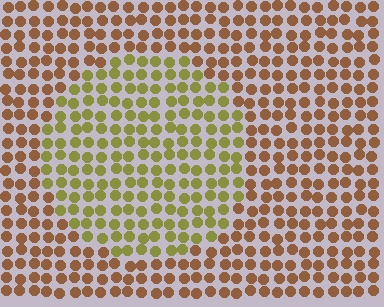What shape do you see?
I see a circle.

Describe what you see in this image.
The image is filled with small brown elements in a uniform arrangement. A circle-shaped region is visible where the elements are tinted to a slightly different hue, forming a subtle color boundary.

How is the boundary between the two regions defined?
The boundary is defined purely by a slight shift in hue (about 44 degrees). Spacing, size, and orientation are identical on both sides.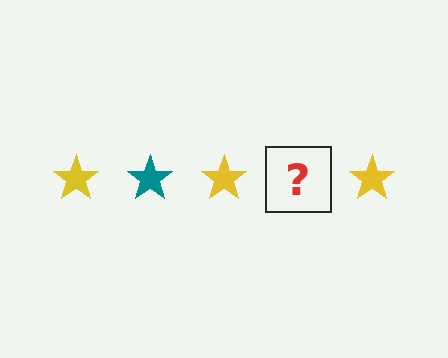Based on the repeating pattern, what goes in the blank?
The blank should be a teal star.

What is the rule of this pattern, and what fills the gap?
The rule is that the pattern cycles through yellow, teal stars. The gap should be filled with a teal star.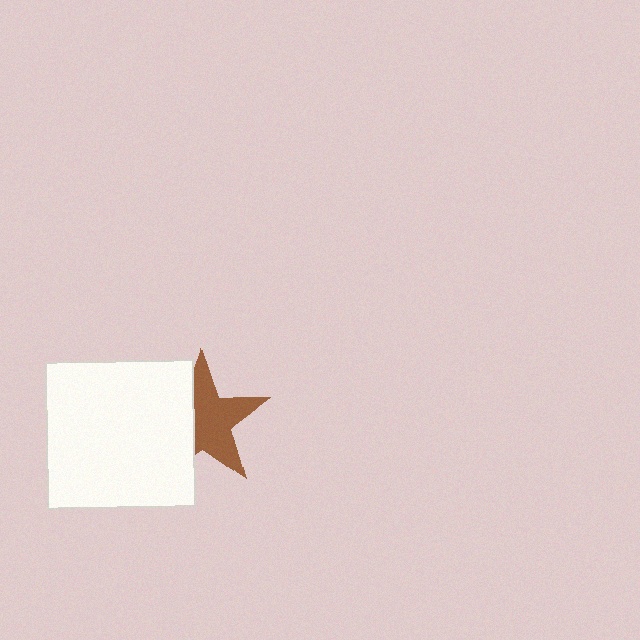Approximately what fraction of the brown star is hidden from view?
Roughly 39% of the brown star is hidden behind the white square.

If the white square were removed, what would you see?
You would see the complete brown star.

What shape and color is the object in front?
The object in front is a white square.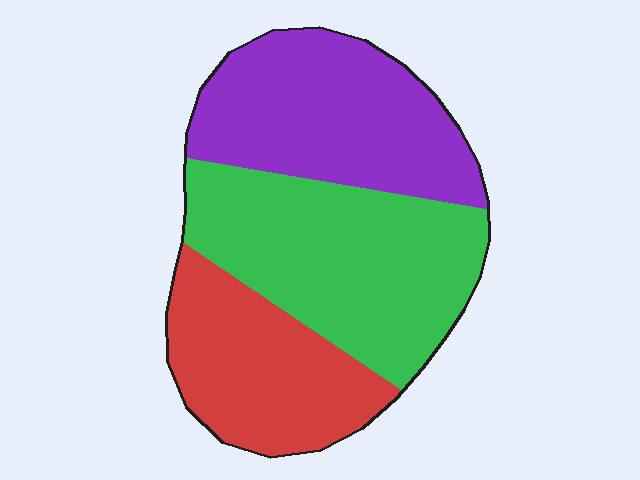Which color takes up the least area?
Red, at roughly 25%.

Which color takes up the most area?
Green, at roughly 40%.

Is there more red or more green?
Green.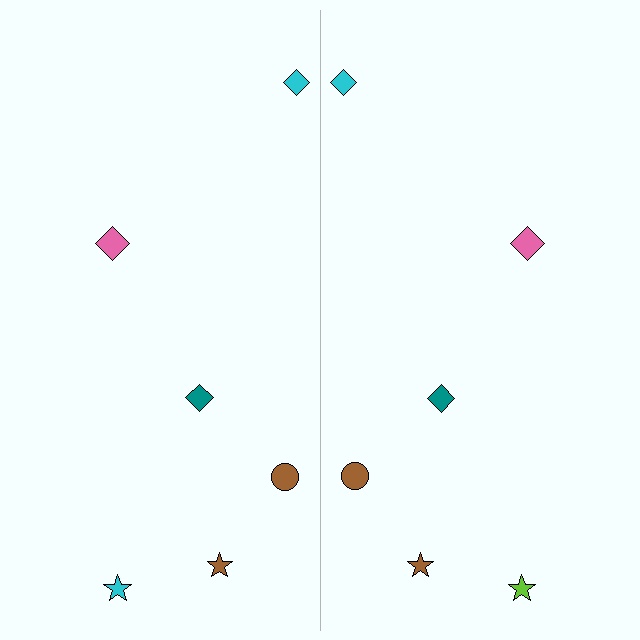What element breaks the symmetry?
The lime star on the right side breaks the symmetry — its mirror counterpart is cyan.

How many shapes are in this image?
There are 12 shapes in this image.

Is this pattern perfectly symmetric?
No, the pattern is not perfectly symmetric. The lime star on the right side breaks the symmetry — its mirror counterpart is cyan.